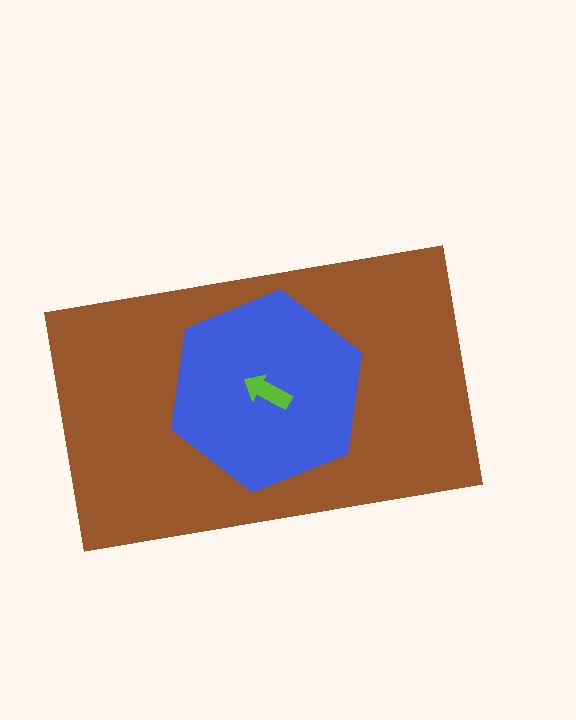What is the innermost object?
The lime arrow.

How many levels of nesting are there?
3.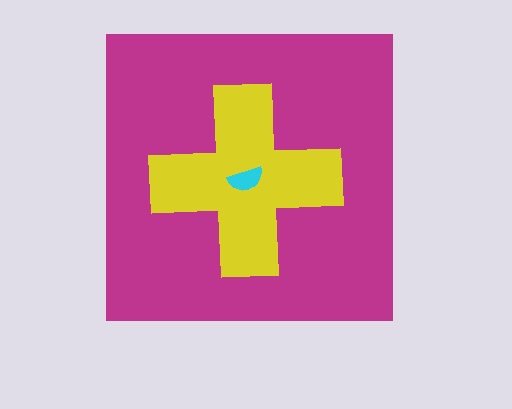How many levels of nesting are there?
3.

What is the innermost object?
The cyan semicircle.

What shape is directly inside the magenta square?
The yellow cross.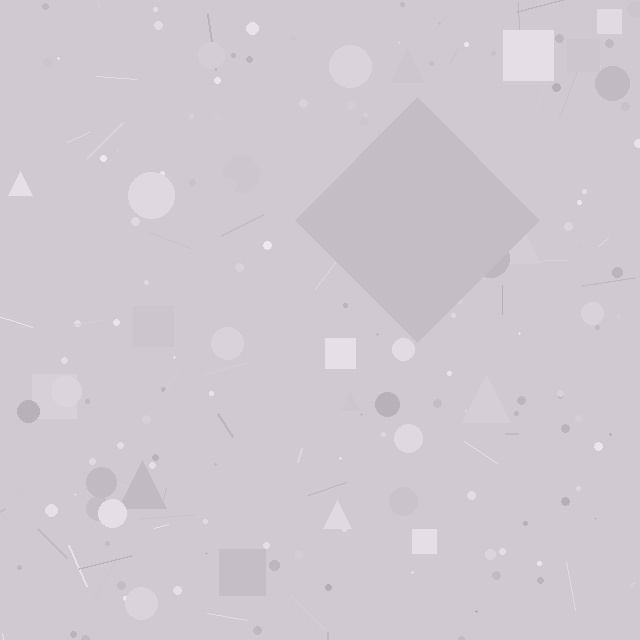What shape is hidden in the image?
A diamond is hidden in the image.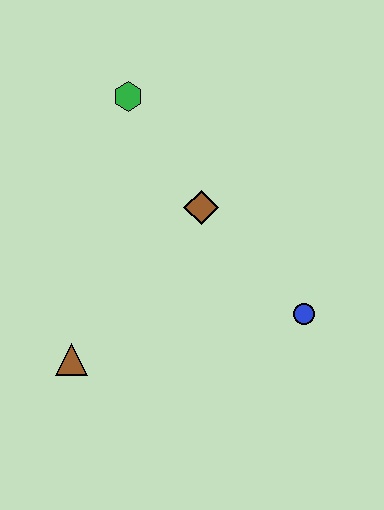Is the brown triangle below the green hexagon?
Yes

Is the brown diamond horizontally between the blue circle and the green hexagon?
Yes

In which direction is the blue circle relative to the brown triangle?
The blue circle is to the right of the brown triangle.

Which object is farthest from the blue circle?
The green hexagon is farthest from the blue circle.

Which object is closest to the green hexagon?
The brown diamond is closest to the green hexagon.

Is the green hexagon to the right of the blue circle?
No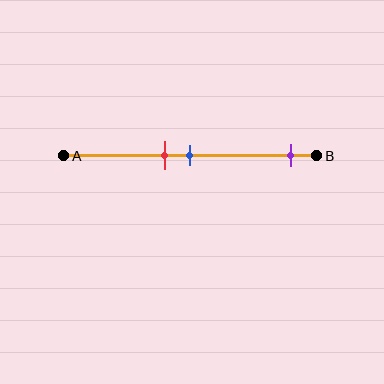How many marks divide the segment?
There are 3 marks dividing the segment.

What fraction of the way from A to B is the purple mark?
The purple mark is approximately 90% (0.9) of the way from A to B.